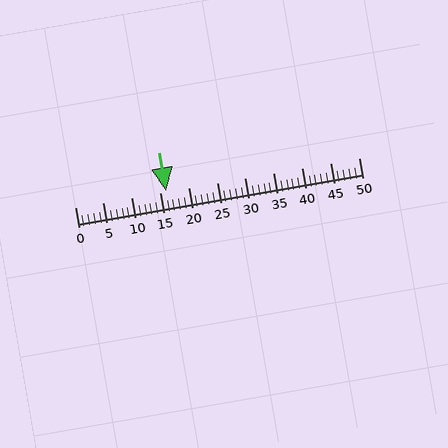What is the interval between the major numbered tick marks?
The major tick marks are spaced 5 units apart.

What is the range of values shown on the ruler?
The ruler shows values from 0 to 50.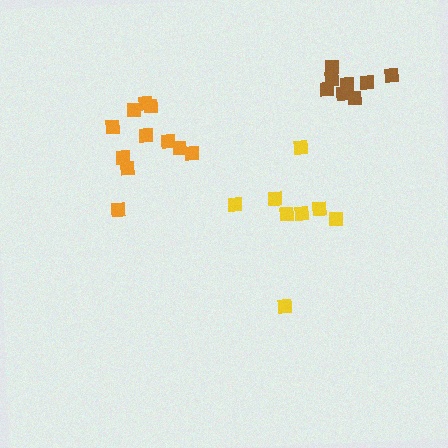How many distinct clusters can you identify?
There are 3 distinct clusters.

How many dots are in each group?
Group 1: 11 dots, Group 2: 8 dots, Group 3: 8 dots (27 total).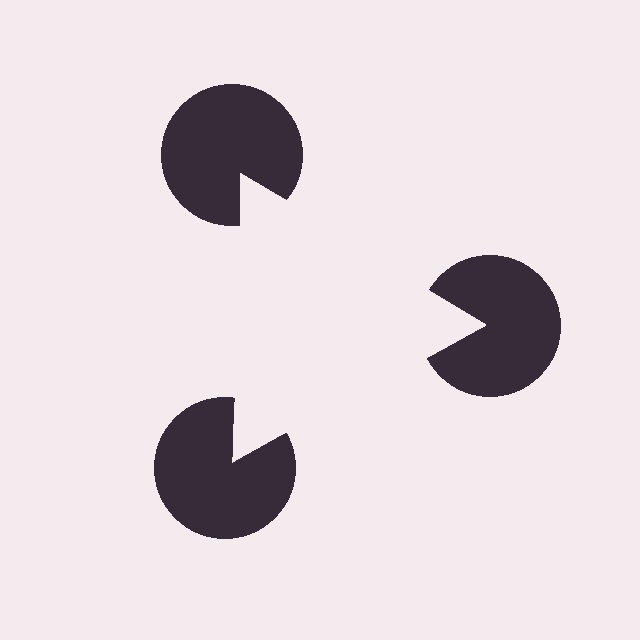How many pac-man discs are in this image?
There are 3 — one at each vertex of the illusory triangle.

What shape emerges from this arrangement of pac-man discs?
An illusory triangle — its edges are inferred from the aligned wedge cuts in the pac-man discs, not physically drawn.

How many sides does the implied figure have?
3 sides.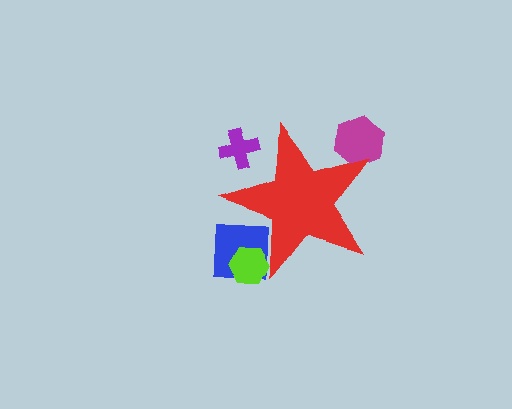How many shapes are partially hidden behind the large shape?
4 shapes are partially hidden.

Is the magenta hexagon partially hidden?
Yes, the magenta hexagon is partially hidden behind the red star.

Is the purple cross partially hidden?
Yes, the purple cross is partially hidden behind the red star.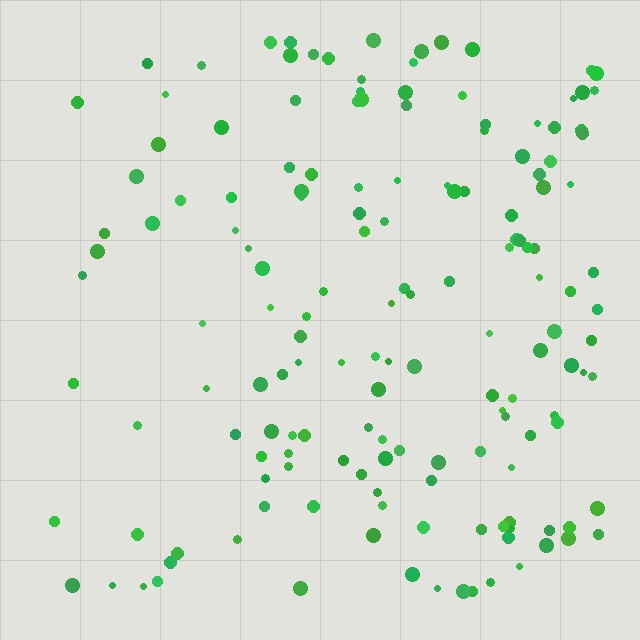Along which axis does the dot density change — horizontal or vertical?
Horizontal.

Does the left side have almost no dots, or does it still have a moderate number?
Still a moderate number, just noticeably fewer than the right.